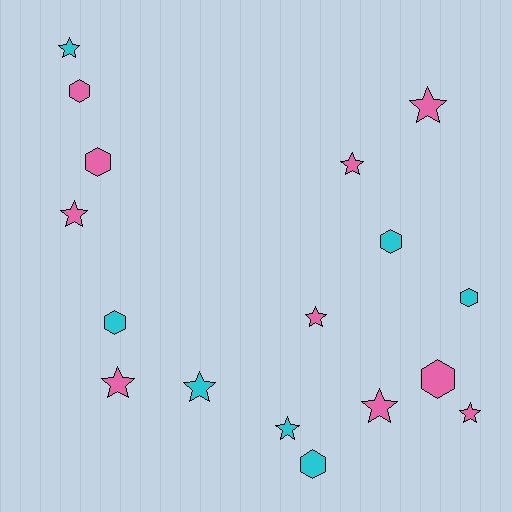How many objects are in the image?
There are 17 objects.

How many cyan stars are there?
There are 3 cyan stars.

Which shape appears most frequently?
Star, with 10 objects.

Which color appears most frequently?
Pink, with 10 objects.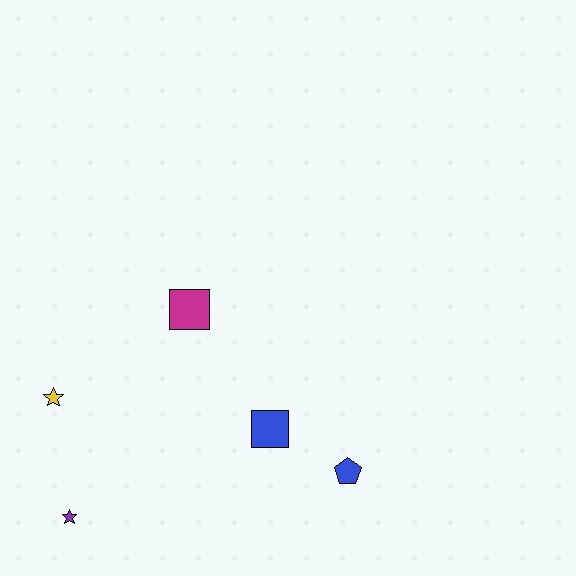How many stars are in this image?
There are 2 stars.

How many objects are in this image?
There are 5 objects.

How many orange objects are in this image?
There are no orange objects.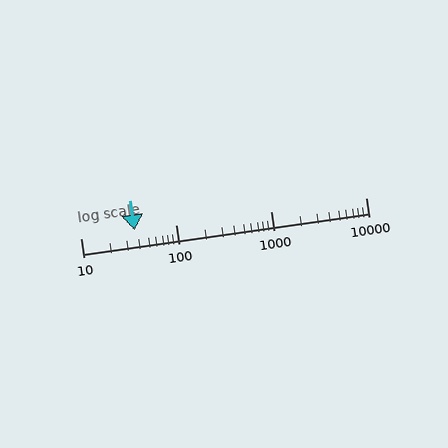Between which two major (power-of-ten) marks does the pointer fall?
The pointer is between 10 and 100.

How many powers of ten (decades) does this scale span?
The scale spans 3 decades, from 10 to 10000.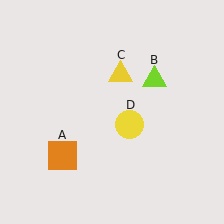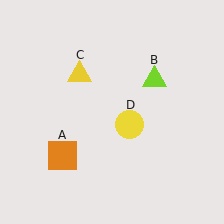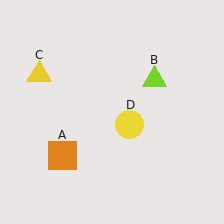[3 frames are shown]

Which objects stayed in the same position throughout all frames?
Orange square (object A) and lime triangle (object B) and yellow circle (object D) remained stationary.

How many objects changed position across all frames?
1 object changed position: yellow triangle (object C).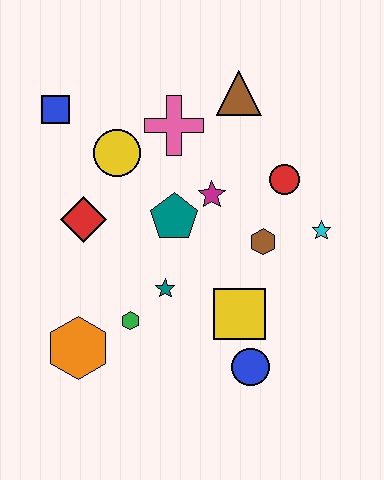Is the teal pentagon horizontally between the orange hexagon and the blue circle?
Yes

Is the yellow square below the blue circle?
No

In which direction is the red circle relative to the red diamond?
The red circle is to the right of the red diamond.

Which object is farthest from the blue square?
The blue circle is farthest from the blue square.